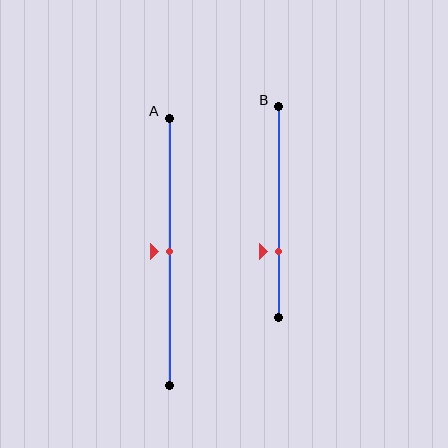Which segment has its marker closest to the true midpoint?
Segment A has its marker closest to the true midpoint.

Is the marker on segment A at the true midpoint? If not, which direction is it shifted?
Yes, the marker on segment A is at the true midpoint.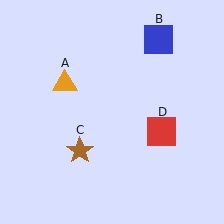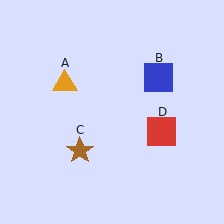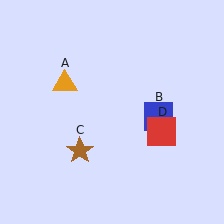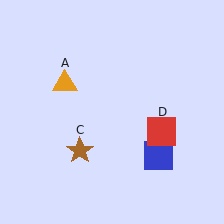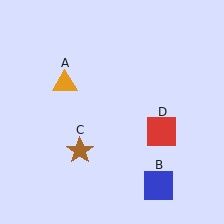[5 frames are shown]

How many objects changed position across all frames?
1 object changed position: blue square (object B).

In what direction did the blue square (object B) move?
The blue square (object B) moved down.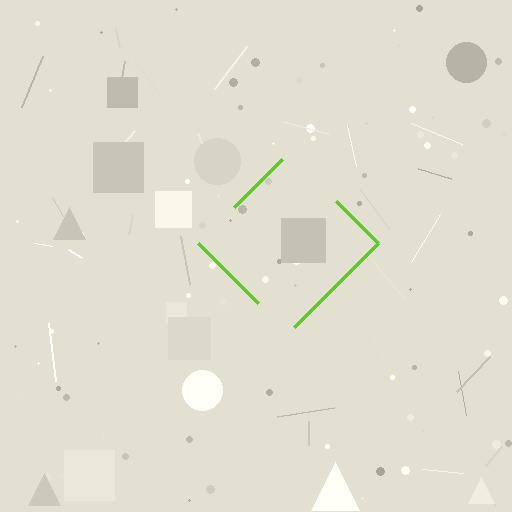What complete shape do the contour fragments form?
The contour fragments form a diamond.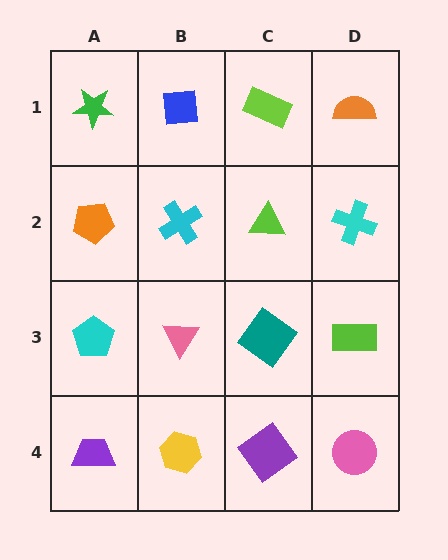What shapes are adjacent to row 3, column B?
A cyan cross (row 2, column B), a yellow hexagon (row 4, column B), a cyan pentagon (row 3, column A), a teal diamond (row 3, column C).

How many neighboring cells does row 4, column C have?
3.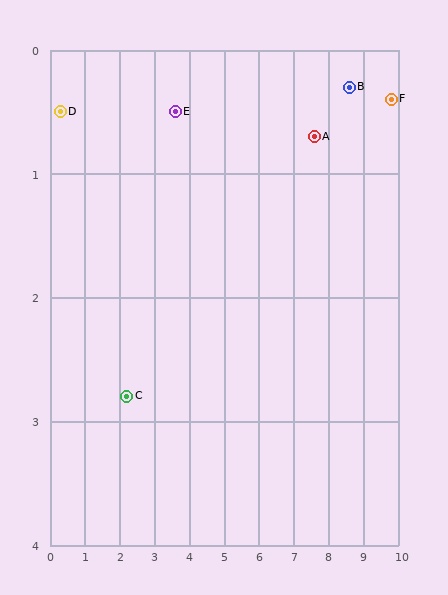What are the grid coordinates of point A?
Point A is at approximately (7.6, 0.7).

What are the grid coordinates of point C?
Point C is at approximately (2.2, 2.8).